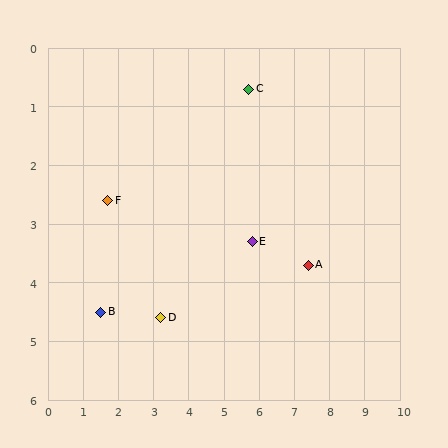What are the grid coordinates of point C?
Point C is at approximately (5.7, 0.7).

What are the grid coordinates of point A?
Point A is at approximately (7.4, 3.7).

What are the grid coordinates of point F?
Point F is at approximately (1.7, 2.6).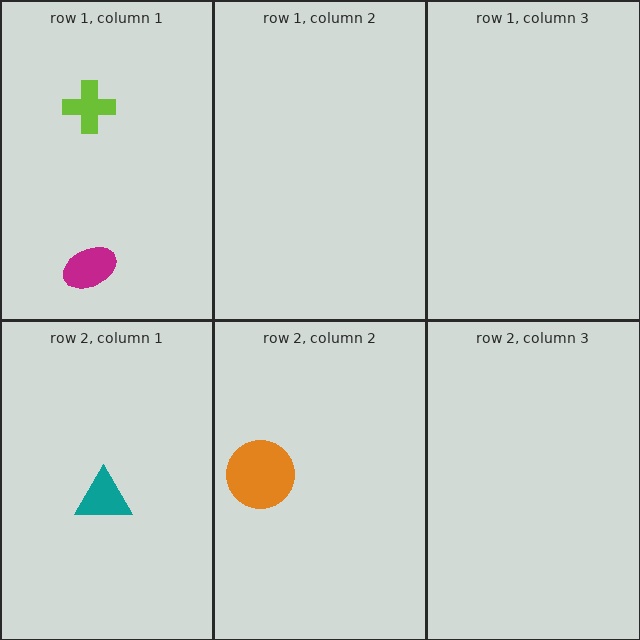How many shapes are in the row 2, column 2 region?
1.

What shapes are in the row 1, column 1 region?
The lime cross, the magenta ellipse.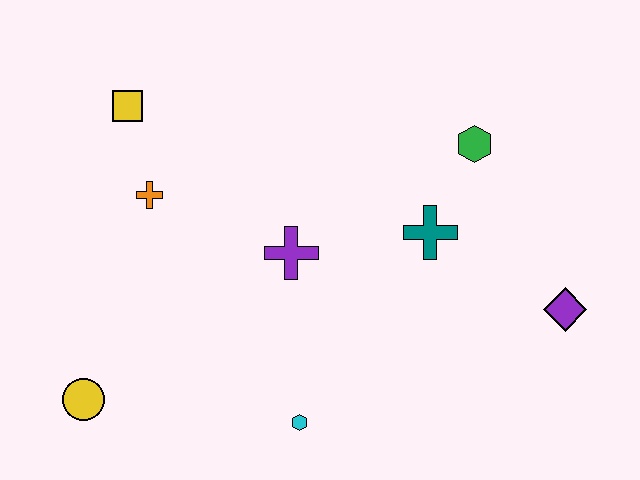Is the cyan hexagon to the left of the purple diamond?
Yes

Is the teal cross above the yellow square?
No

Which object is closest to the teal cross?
The green hexagon is closest to the teal cross.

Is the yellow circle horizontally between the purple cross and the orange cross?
No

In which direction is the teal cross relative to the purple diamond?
The teal cross is to the left of the purple diamond.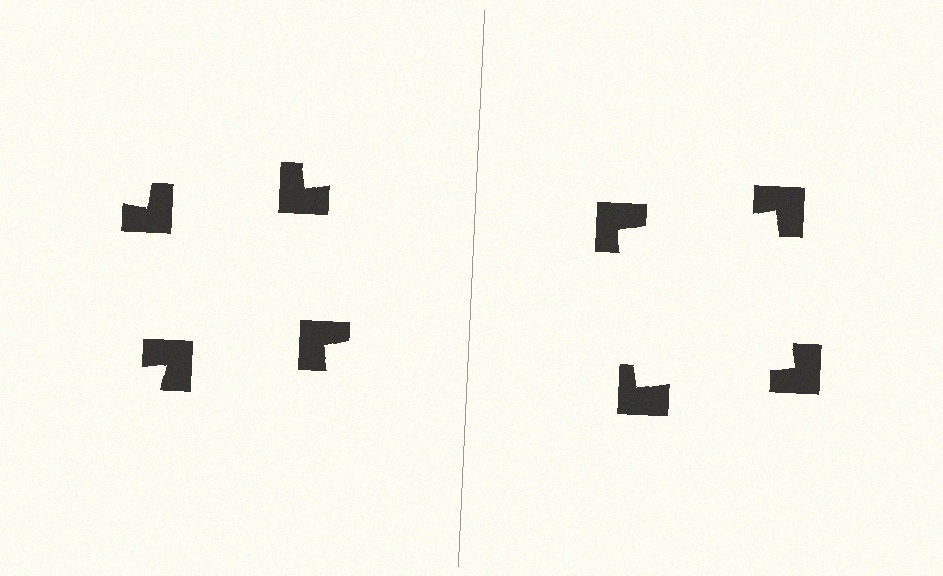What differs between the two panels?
The notched squares are positioned identically on both sides; only the wedge orientations differ. On the right they align to a square; on the left they are misaligned.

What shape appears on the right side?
An illusory square.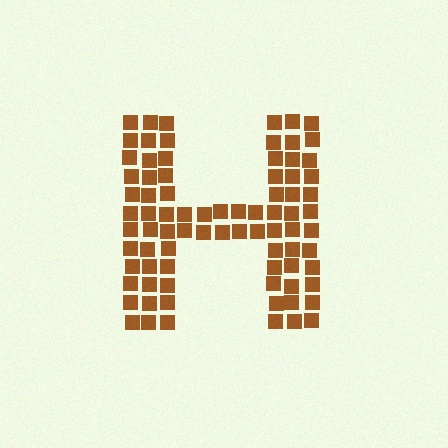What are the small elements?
The small elements are squares.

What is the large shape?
The large shape is the letter H.